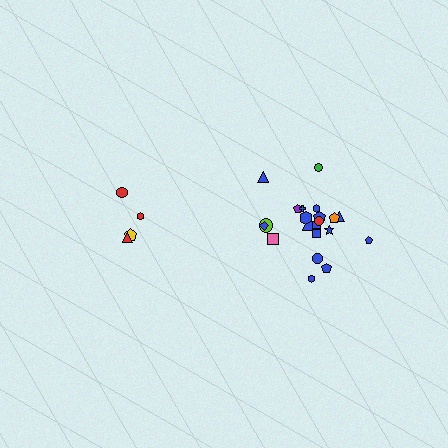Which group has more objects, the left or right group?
The right group.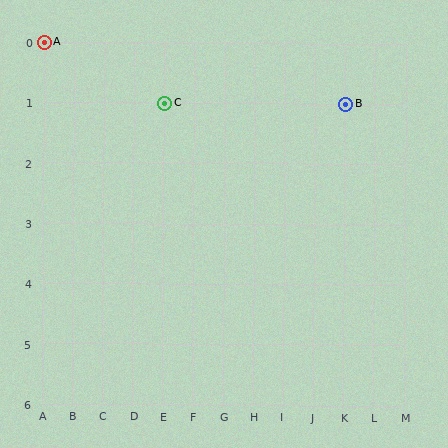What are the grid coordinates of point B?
Point B is at grid coordinates (K, 1).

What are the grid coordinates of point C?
Point C is at grid coordinates (E, 1).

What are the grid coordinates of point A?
Point A is at grid coordinates (A, 0).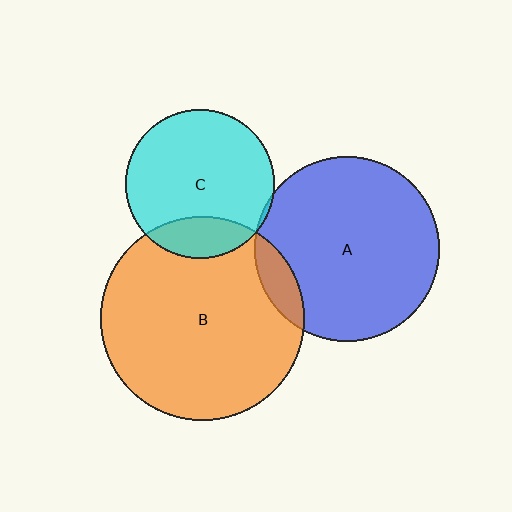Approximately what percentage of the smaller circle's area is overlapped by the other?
Approximately 5%.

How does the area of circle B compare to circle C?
Approximately 1.9 times.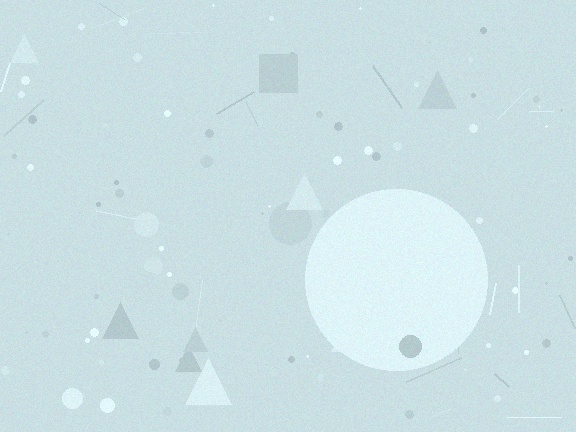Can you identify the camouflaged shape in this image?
The camouflaged shape is a circle.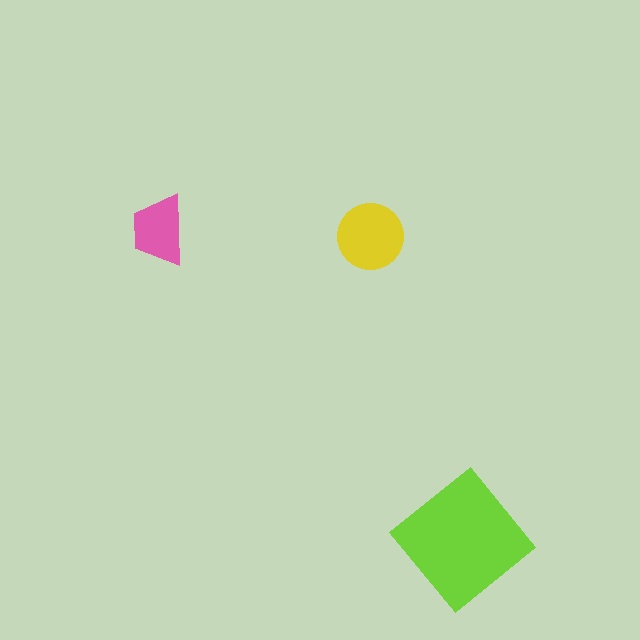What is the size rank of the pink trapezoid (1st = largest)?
3rd.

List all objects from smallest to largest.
The pink trapezoid, the yellow circle, the lime diamond.